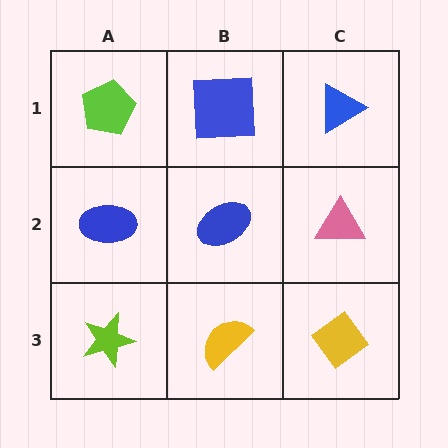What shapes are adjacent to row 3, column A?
A blue ellipse (row 2, column A), a yellow semicircle (row 3, column B).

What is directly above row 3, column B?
A blue ellipse.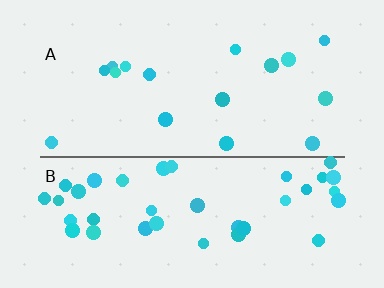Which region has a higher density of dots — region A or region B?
B (the bottom).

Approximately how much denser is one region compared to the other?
Approximately 2.5× — region B over region A.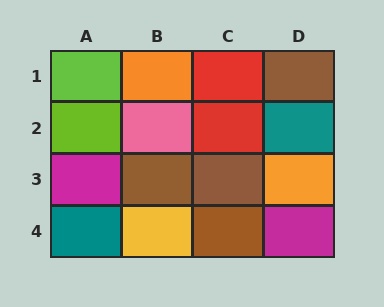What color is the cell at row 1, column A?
Lime.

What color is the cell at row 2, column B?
Pink.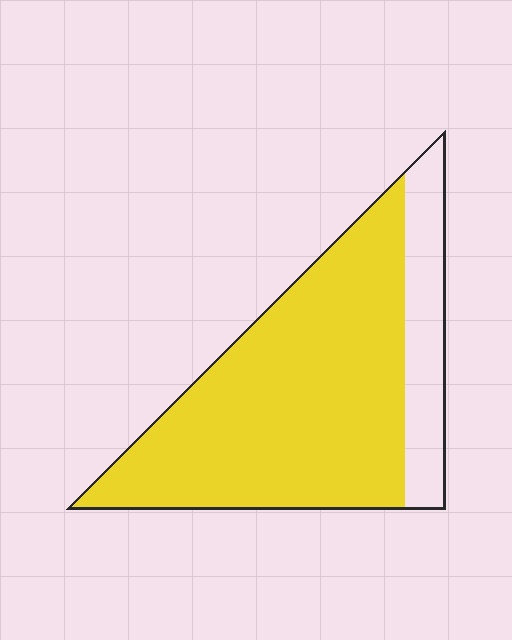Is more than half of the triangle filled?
Yes.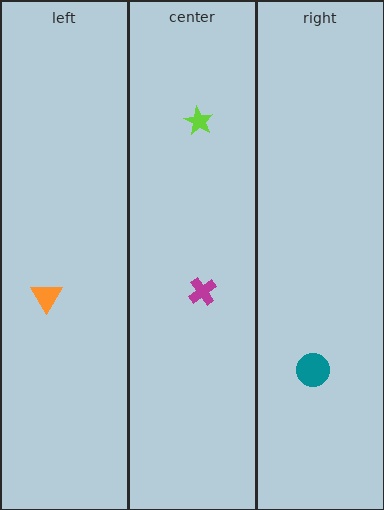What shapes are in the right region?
The teal circle.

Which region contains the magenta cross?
The center region.